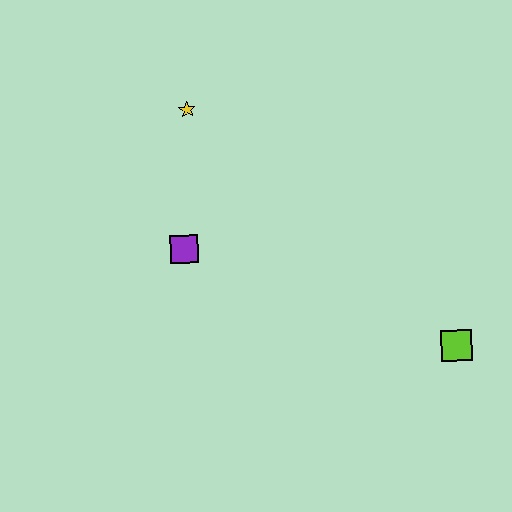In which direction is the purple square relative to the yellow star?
The purple square is below the yellow star.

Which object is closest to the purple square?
The yellow star is closest to the purple square.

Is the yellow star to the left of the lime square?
Yes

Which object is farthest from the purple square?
The lime square is farthest from the purple square.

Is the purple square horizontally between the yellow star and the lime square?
No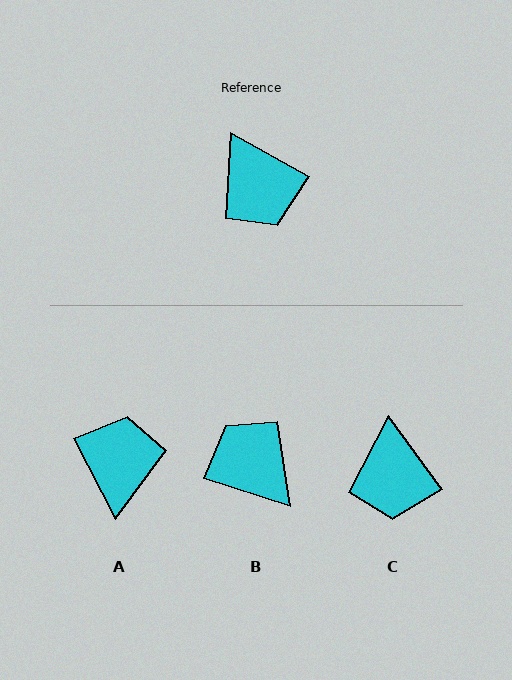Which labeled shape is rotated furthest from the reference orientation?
B, about 169 degrees away.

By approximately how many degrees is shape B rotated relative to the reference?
Approximately 169 degrees clockwise.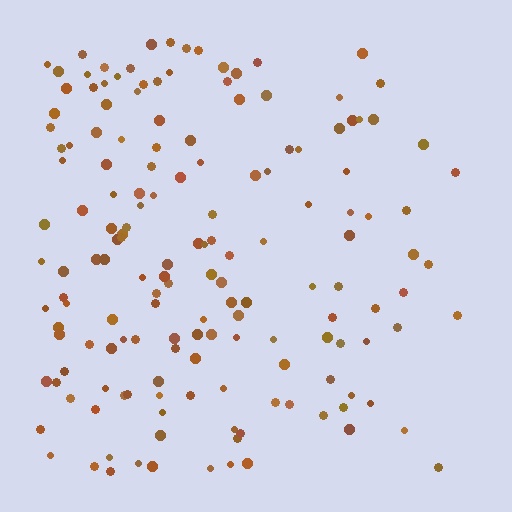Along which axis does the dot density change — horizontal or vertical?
Horizontal.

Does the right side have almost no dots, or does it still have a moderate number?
Still a moderate number, just noticeably fewer than the left.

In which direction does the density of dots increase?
From right to left, with the left side densest.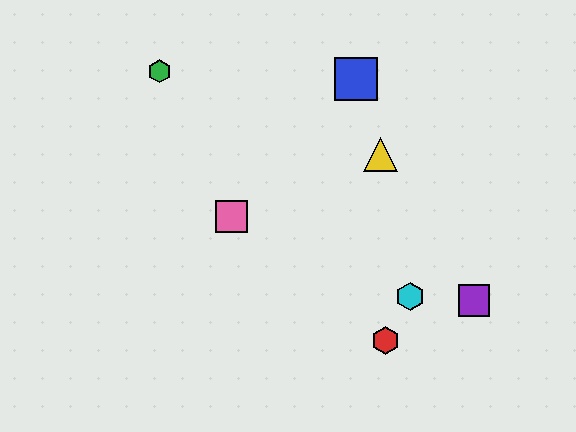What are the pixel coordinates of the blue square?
The blue square is at (356, 79).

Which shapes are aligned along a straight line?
The yellow triangle, the orange square, the pink square are aligned along a straight line.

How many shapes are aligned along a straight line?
3 shapes (the yellow triangle, the orange square, the pink square) are aligned along a straight line.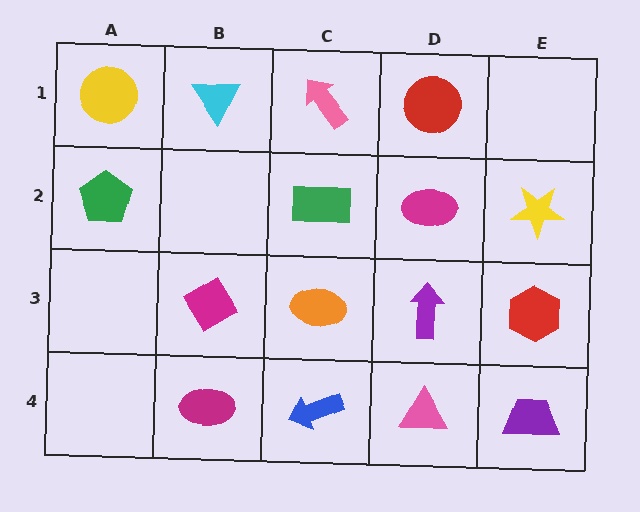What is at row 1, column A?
A yellow circle.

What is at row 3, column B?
A magenta diamond.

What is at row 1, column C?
A pink arrow.